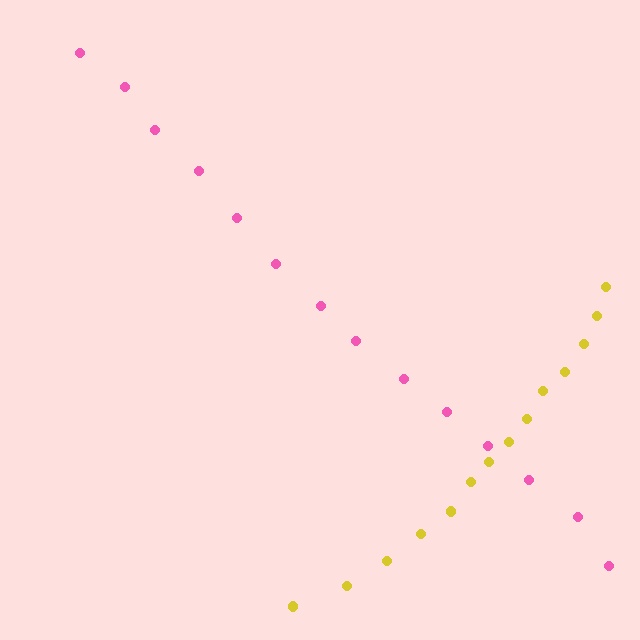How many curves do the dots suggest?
There are 2 distinct paths.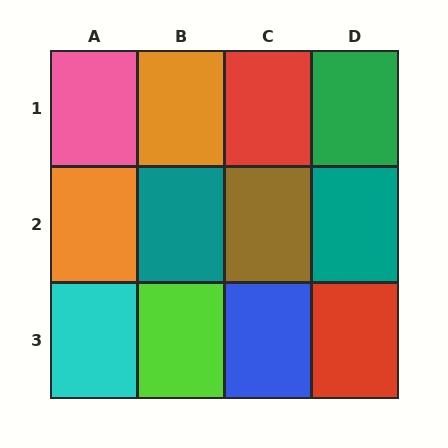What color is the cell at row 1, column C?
Red.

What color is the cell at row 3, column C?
Blue.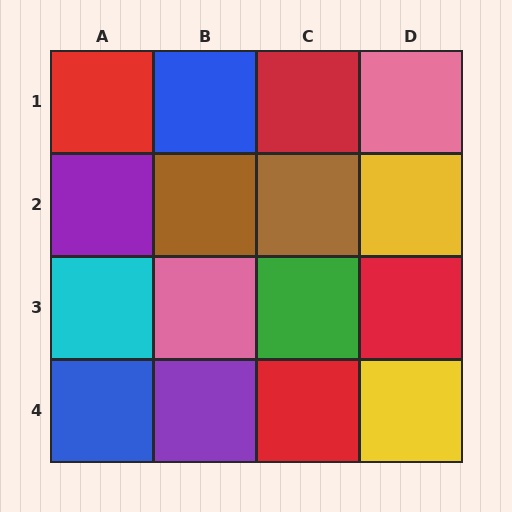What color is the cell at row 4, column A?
Blue.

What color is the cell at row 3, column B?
Pink.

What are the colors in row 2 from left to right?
Purple, brown, brown, yellow.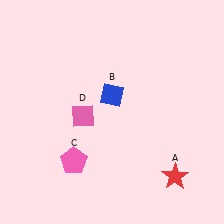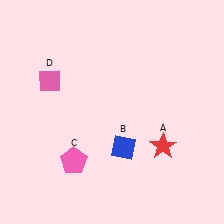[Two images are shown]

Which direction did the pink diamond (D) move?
The pink diamond (D) moved up.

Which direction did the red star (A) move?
The red star (A) moved up.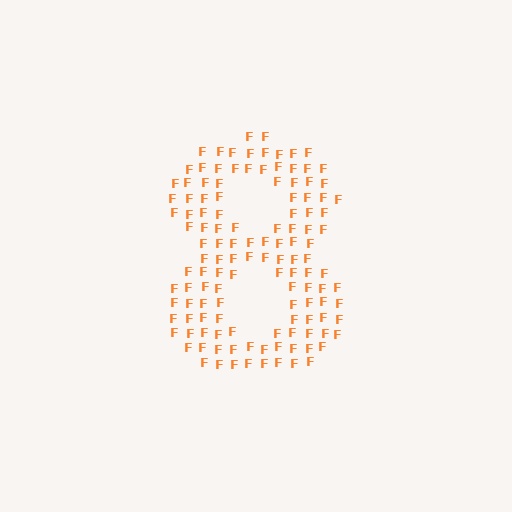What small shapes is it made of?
It is made of small letter F's.